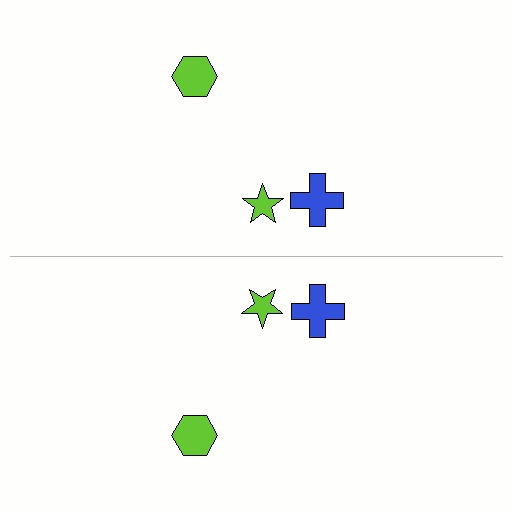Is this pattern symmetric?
Yes, this pattern has bilateral (reflection) symmetry.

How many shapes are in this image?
There are 6 shapes in this image.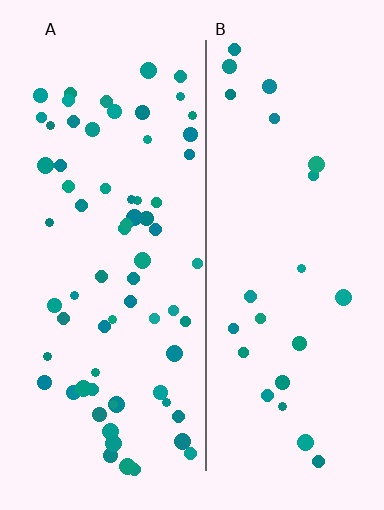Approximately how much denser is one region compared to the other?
Approximately 2.8× — region A over region B.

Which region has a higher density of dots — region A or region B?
A (the left).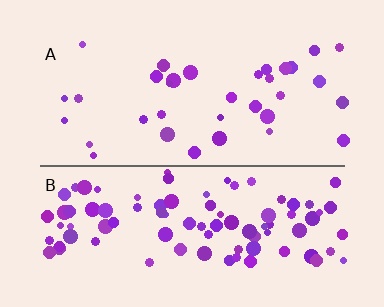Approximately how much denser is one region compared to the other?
Approximately 2.7× — region B over region A.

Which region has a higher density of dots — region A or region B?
B (the bottom).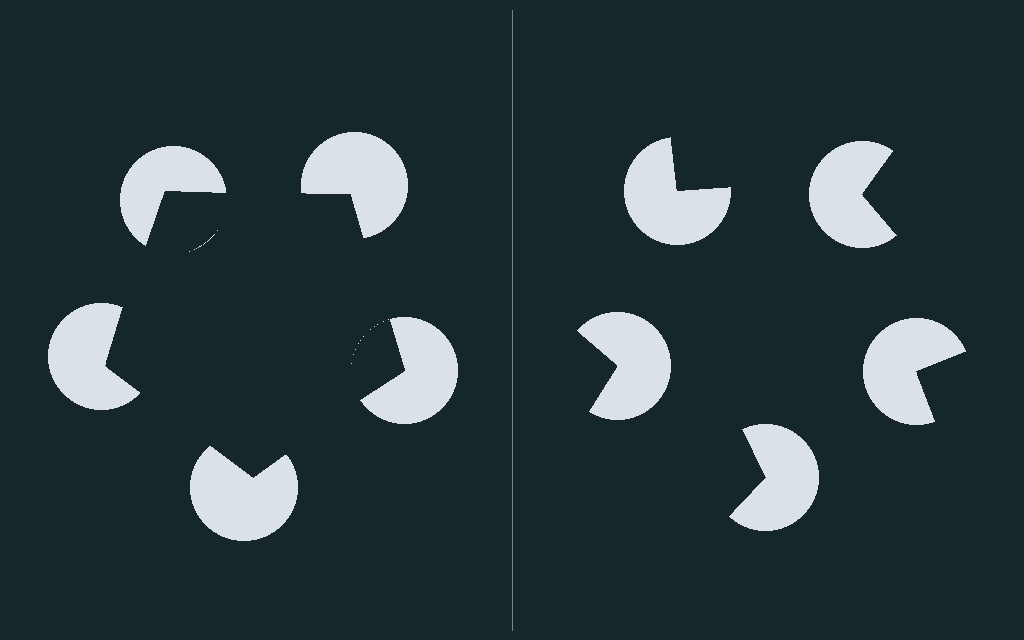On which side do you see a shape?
An illusory pentagon appears on the left side. On the right side the wedge cuts are rotated, so no coherent shape forms.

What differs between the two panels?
The pac-man discs are positioned identically on both sides; only the wedge orientations differ. On the left they align to a pentagon; on the right they are misaligned.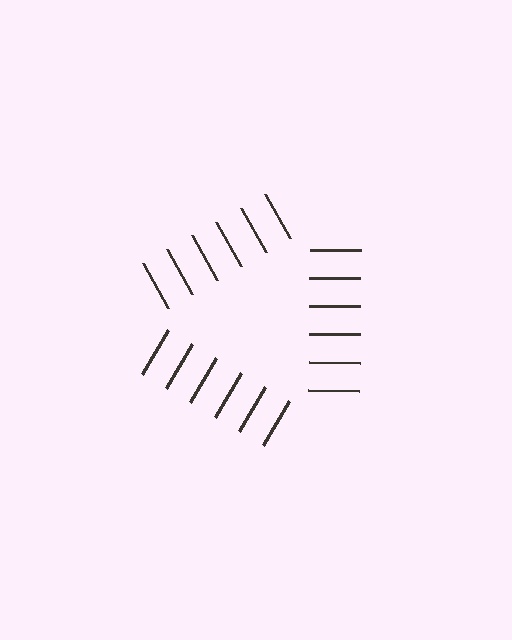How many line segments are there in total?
18 — 6 along each of the 3 edges.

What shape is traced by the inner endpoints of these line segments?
An illusory triangle — the line segments terminate on its edges but no continuous stroke is drawn.